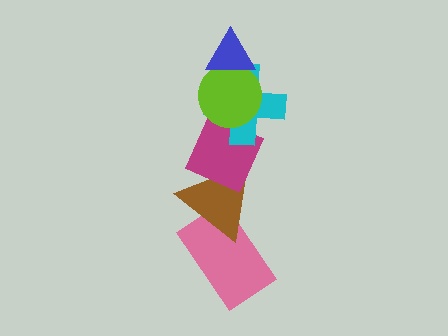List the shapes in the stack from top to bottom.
From top to bottom: the blue triangle, the lime circle, the cyan cross, the magenta diamond, the brown triangle, the pink rectangle.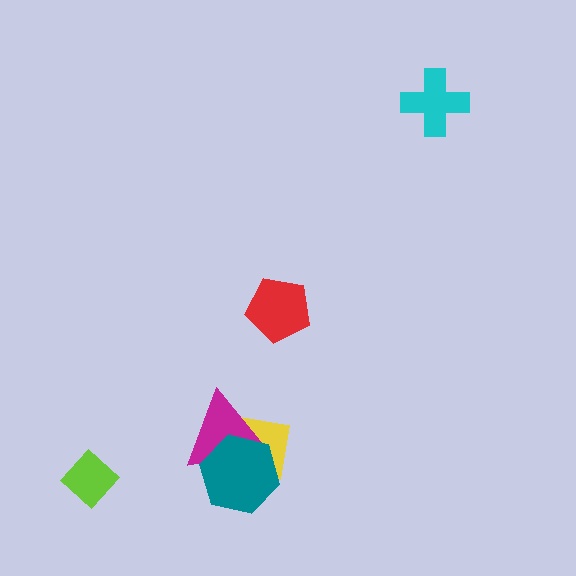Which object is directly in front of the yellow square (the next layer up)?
The magenta triangle is directly in front of the yellow square.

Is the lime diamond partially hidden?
No, no other shape covers it.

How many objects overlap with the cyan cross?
0 objects overlap with the cyan cross.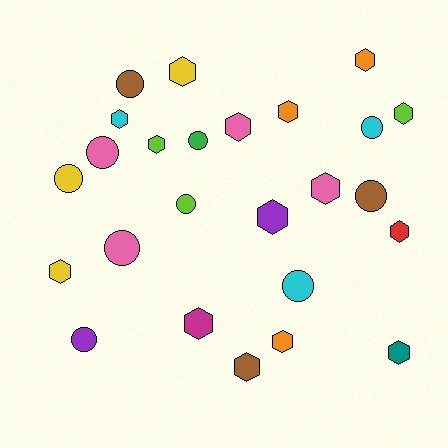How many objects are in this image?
There are 25 objects.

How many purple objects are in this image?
There are 2 purple objects.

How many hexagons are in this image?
There are 15 hexagons.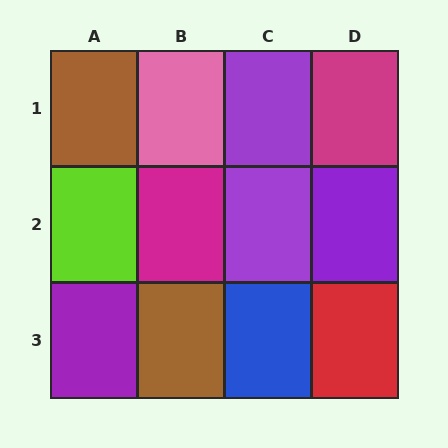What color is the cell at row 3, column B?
Brown.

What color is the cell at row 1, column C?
Purple.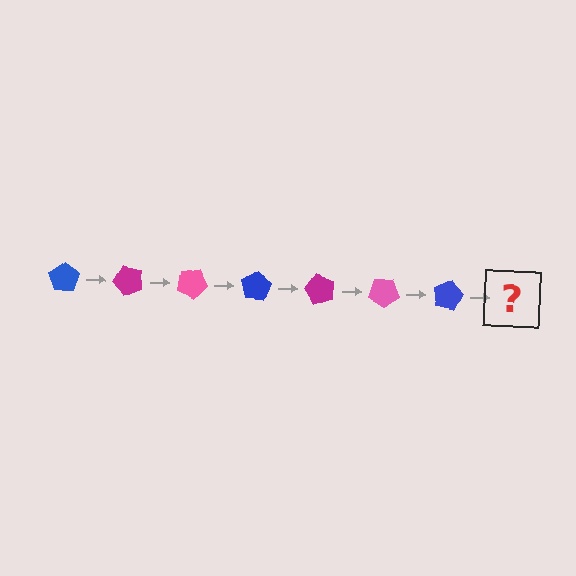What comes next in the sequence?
The next element should be a magenta pentagon, rotated 350 degrees from the start.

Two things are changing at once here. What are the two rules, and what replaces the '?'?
The two rules are that it rotates 50 degrees each step and the color cycles through blue, magenta, and pink. The '?' should be a magenta pentagon, rotated 350 degrees from the start.